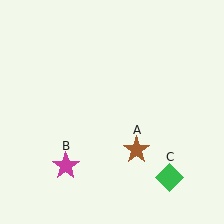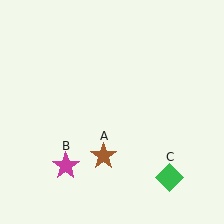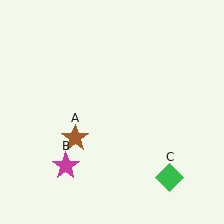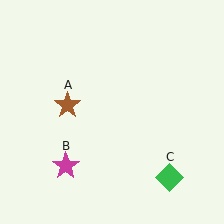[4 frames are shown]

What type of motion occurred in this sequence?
The brown star (object A) rotated clockwise around the center of the scene.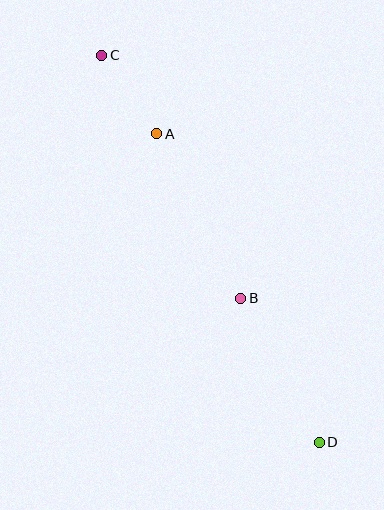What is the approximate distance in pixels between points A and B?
The distance between A and B is approximately 186 pixels.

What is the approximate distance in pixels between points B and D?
The distance between B and D is approximately 163 pixels.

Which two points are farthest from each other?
Points C and D are farthest from each other.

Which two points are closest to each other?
Points A and C are closest to each other.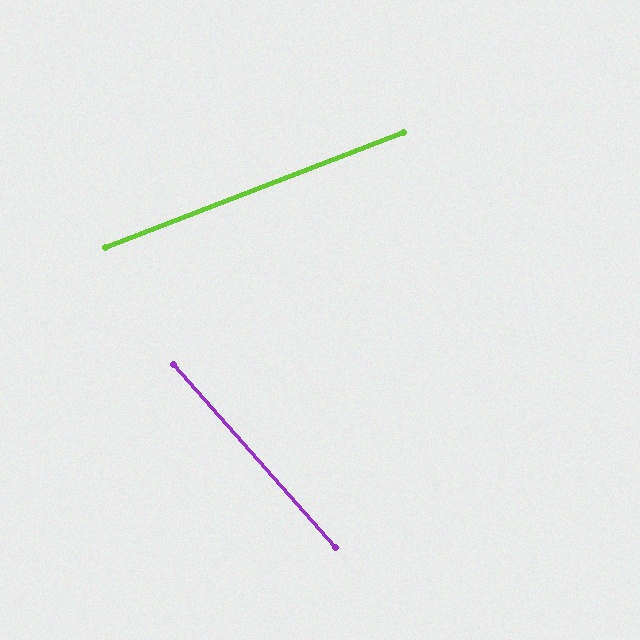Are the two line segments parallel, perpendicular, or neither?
Neither parallel nor perpendicular — they differ by about 70°.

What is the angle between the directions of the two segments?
Approximately 70 degrees.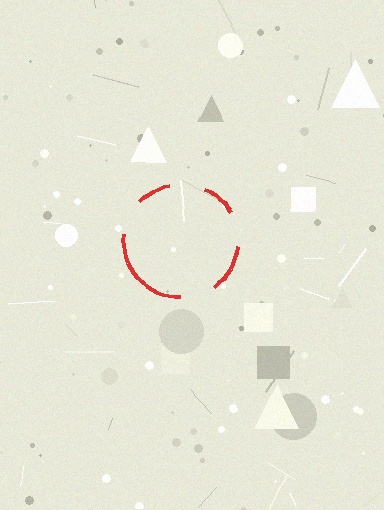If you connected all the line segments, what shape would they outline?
They would outline a circle.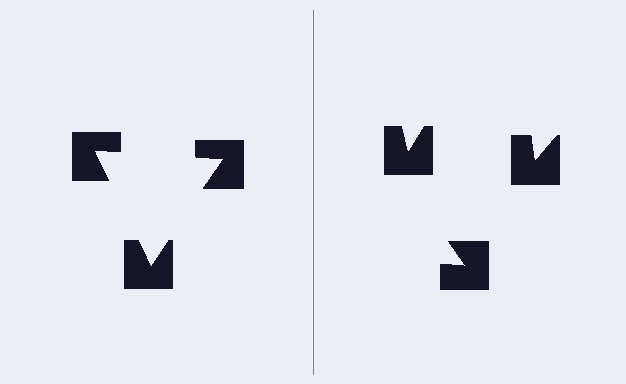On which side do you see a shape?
An illusory triangle appears on the left side. On the right side the wedge cuts are rotated, so no coherent shape forms.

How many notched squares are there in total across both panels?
6 — 3 on each side.